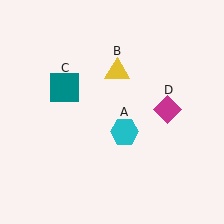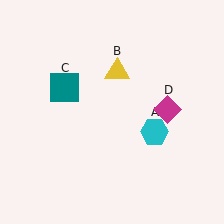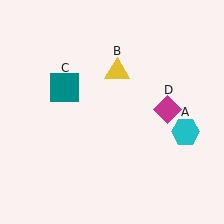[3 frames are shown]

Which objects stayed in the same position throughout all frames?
Yellow triangle (object B) and teal square (object C) and magenta diamond (object D) remained stationary.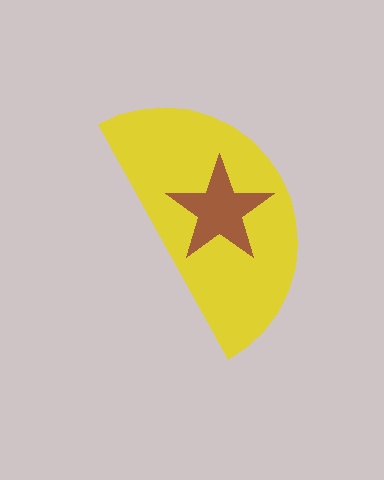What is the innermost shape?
The brown star.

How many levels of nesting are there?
2.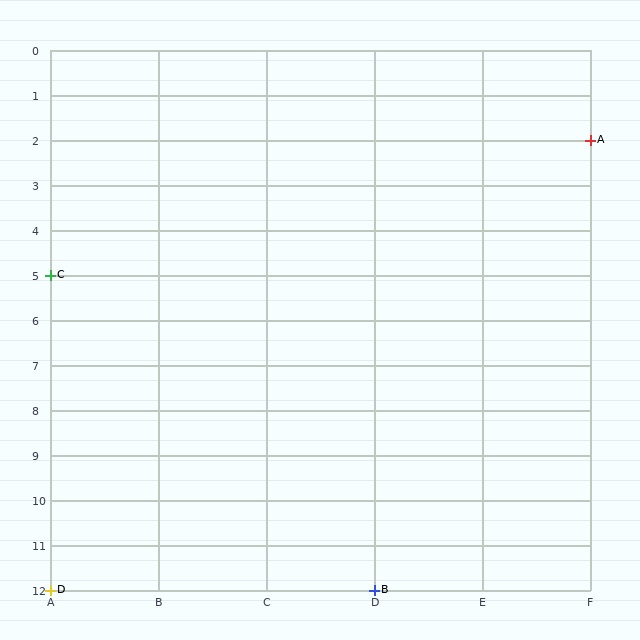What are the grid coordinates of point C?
Point C is at grid coordinates (A, 5).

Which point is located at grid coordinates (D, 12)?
Point B is at (D, 12).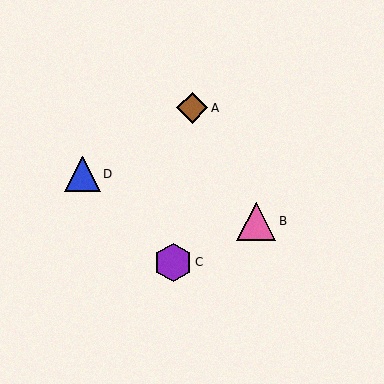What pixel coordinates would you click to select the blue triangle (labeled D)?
Click at (82, 174) to select the blue triangle D.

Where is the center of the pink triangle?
The center of the pink triangle is at (256, 221).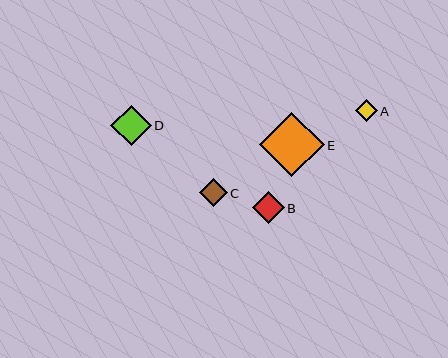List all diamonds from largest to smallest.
From largest to smallest: E, D, B, C, A.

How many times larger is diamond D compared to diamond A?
Diamond D is approximately 1.9 times the size of diamond A.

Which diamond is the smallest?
Diamond A is the smallest with a size of approximately 22 pixels.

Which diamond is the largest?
Diamond E is the largest with a size of approximately 64 pixels.